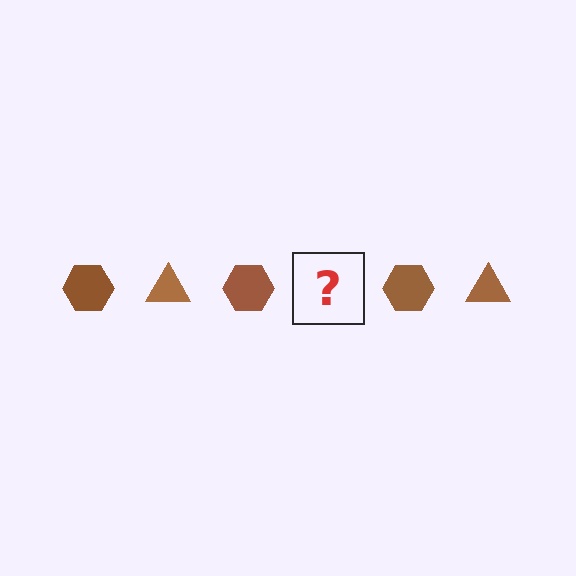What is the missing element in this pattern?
The missing element is a brown triangle.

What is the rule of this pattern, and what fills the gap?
The rule is that the pattern cycles through hexagon, triangle shapes in brown. The gap should be filled with a brown triangle.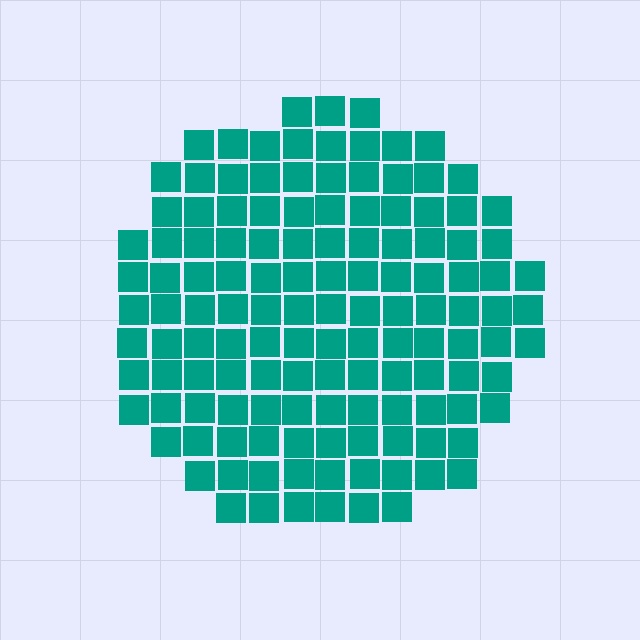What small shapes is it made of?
It is made of small squares.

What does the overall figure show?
The overall figure shows a circle.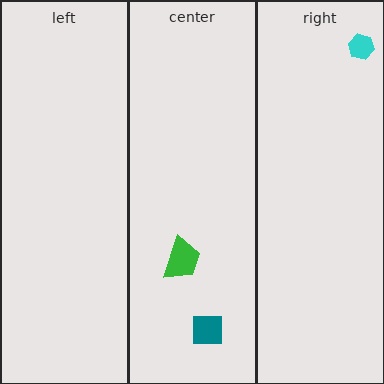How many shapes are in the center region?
2.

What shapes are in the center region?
The teal square, the green trapezoid.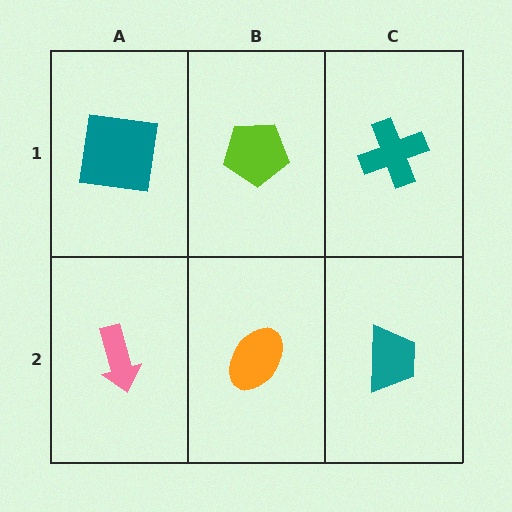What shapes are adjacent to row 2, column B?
A lime pentagon (row 1, column B), a pink arrow (row 2, column A), a teal trapezoid (row 2, column C).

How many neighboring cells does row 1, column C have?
2.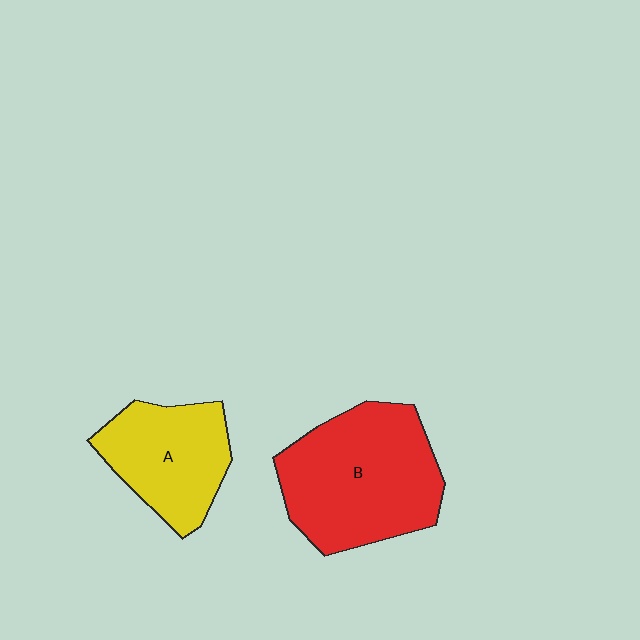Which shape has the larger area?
Shape B (red).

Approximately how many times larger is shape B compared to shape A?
Approximately 1.5 times.